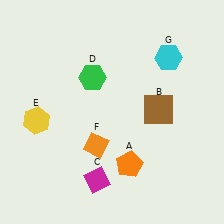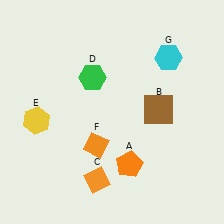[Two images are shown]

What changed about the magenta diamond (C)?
In Image 1, C is magenta. In Image 2, it changed to orange.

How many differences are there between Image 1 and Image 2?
There is 1 difference between the two images.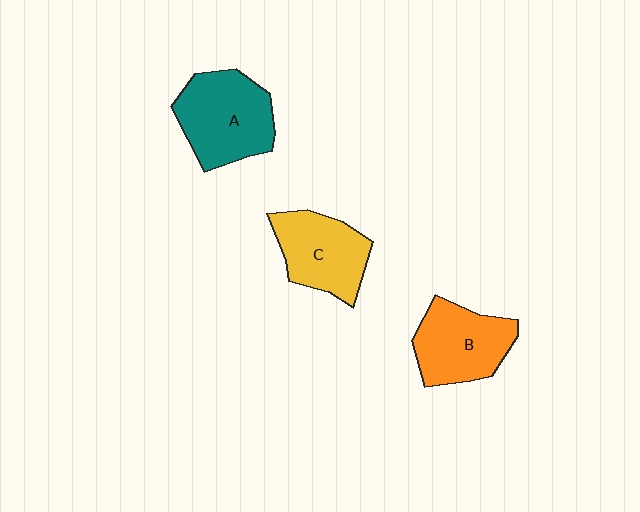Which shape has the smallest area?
Shape C (yellow).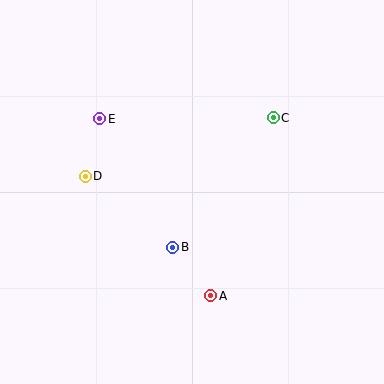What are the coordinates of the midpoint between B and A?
The midpoint between B and A is at (192, 271).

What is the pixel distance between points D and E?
The distance between D and E is 59 pixels.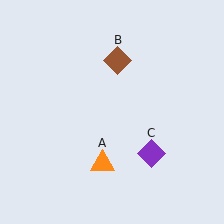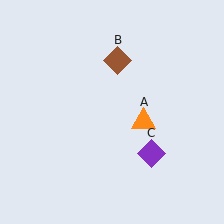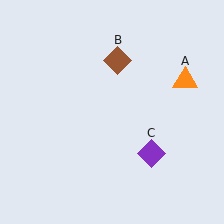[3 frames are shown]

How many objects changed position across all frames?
1 object changed position: orange triangle (object A).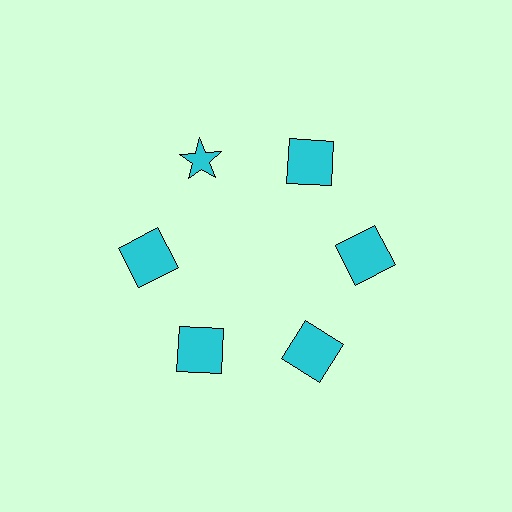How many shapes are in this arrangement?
There are 6 shapes arranged in a ring pattern.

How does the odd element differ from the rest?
It has a different shape: star instead of square.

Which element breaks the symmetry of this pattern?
The cyan star at roughly the 11 o'clock position breaks the symmetry. All other shapes are cyan squares.